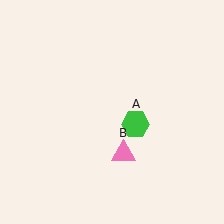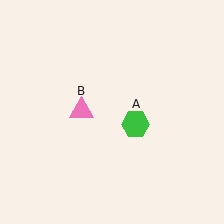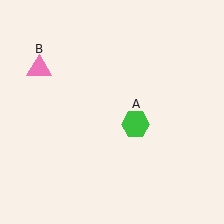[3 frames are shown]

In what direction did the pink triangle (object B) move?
The pink triangle (object B) moved up and to the left.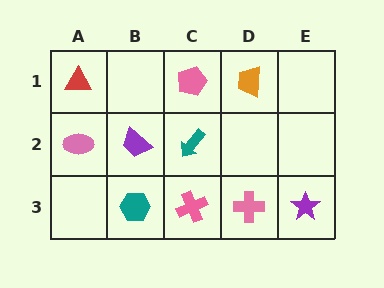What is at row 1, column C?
A pink pentagon.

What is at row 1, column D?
An orange trapezoid.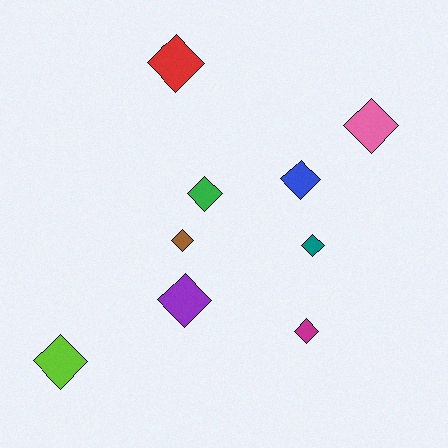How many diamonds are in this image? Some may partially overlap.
There are 9 diamonds.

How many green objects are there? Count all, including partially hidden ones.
There is 1 green object.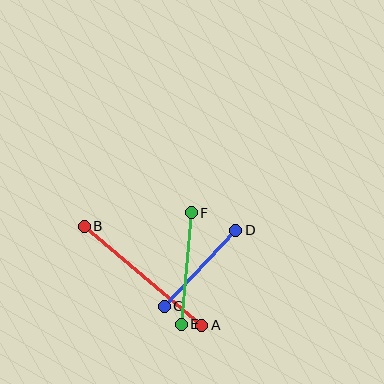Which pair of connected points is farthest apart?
Points A and B are farthest apart.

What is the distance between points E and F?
The distance is approximately 112 pixels.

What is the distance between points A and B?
The distance is approximately 154 pixels.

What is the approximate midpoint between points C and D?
The midpoint is at approximately (200, 268) pixels.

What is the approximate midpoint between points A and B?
The midpoint is at approximately (143, 276) pixels.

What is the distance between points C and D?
The distance is approximately 104 pixels.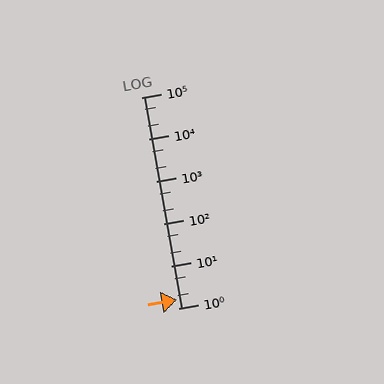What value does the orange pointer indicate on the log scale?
The pointer indicates approximately 1.6.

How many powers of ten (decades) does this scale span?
The scale spans 5 decades, from 1 to 100000.